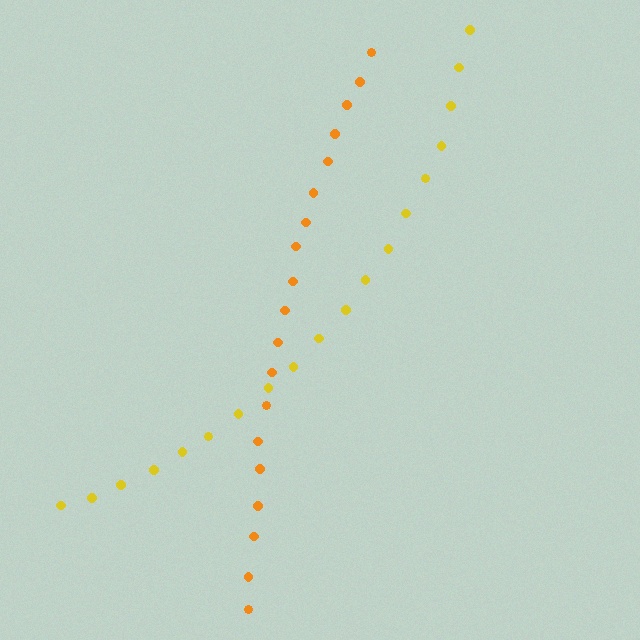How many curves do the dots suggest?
There are 2 distinct paths.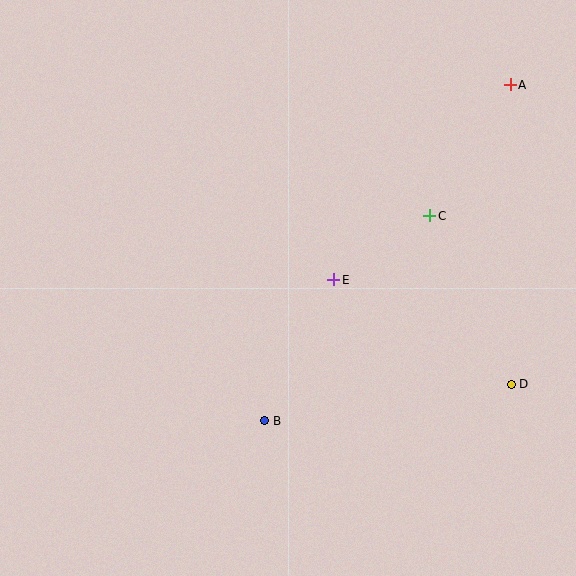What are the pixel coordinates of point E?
Point E is at (334, 280).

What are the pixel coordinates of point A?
Point A is at (510, 85).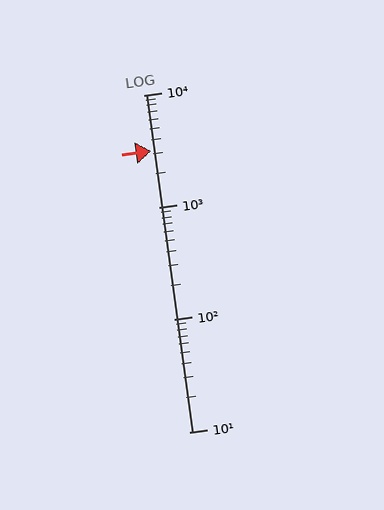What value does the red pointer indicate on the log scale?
The pointer indicates approximately 3200.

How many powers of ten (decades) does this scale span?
The scale spans 3 decades, from 10 to 10000.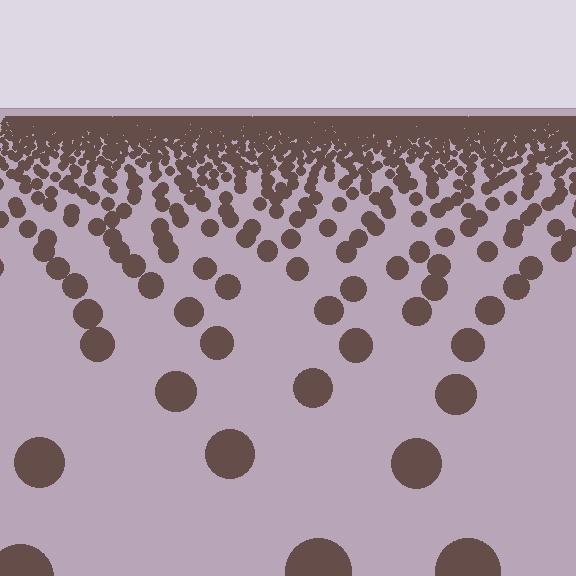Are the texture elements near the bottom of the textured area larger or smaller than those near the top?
Larger. Near the bottom, elements are closer to the viewer and appear at a bigger on-screen size.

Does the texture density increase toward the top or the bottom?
Density increases toward the top.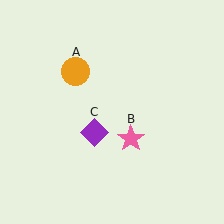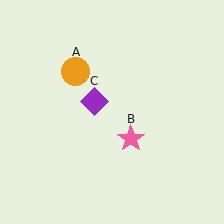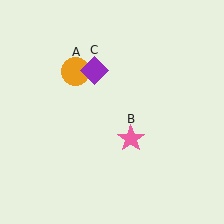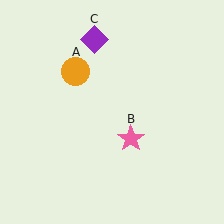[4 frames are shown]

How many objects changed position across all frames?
1 object changed position: purple diamond (object C).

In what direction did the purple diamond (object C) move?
The purple diamond (object C) moved up.